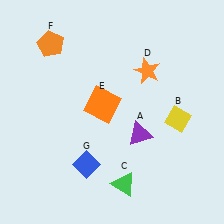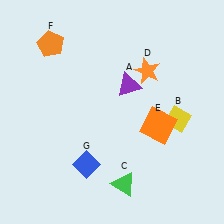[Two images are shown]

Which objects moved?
The objects that moved are: the purple triangle (A), the orange square (E).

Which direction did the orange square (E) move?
The orange square (E) moved right.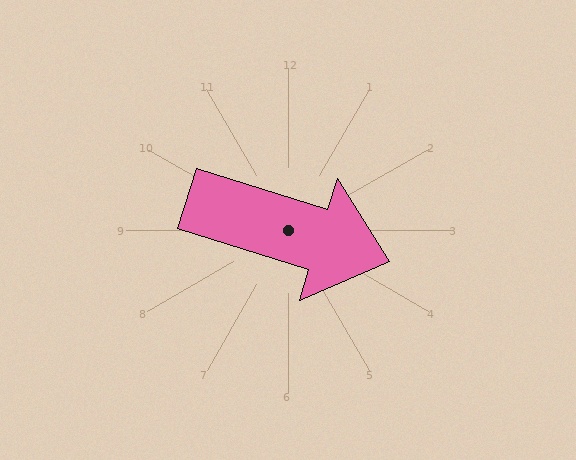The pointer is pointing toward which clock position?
Roughly 4 o'clock.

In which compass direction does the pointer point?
East.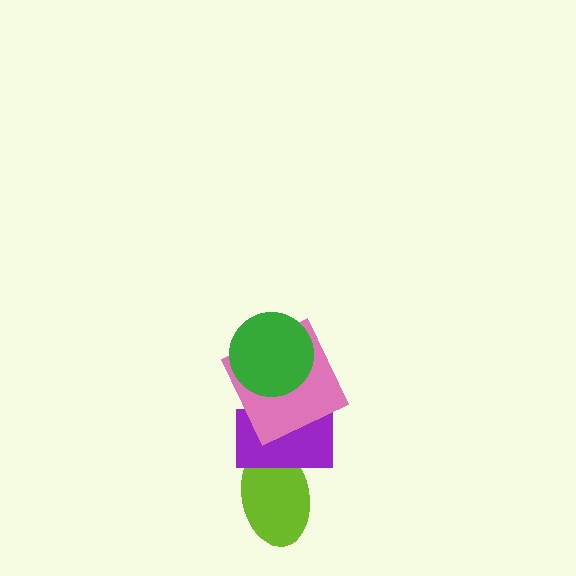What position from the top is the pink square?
The pink square is 2nd from the top.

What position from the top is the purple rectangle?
The purple rectangle is 3rd from the top.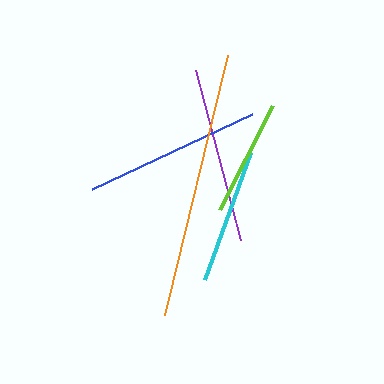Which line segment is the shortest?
The lime line is the shortest at approximately 116 pixels.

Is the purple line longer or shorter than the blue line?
The blue line is longer than the purple line.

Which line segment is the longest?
The orange line is the longest at approximately 268 pixels.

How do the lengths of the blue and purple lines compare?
The blue and purple lines are approximately the same length.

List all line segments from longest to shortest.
From longest to shortest: orange, blue, purple, cyan, lime.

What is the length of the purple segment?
The purple segment is approximately 176 pixels long.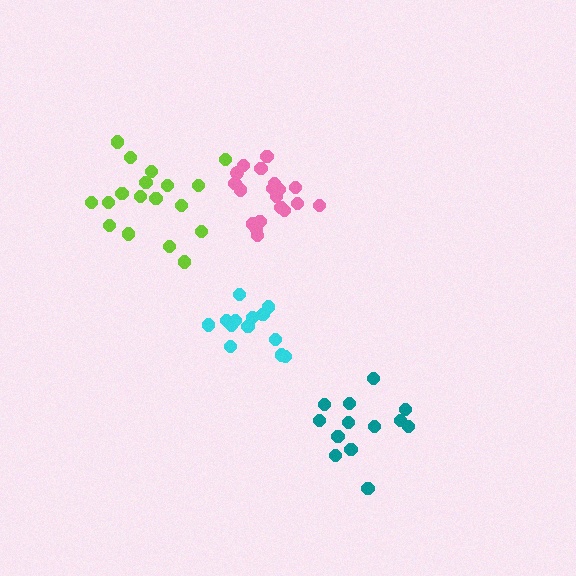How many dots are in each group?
Group 1: 19 dots, Group 2: 13 dots, Group 3: 18 dots, Group 4: 13 dots (63 total).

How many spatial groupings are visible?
There are 4 spatial groupings.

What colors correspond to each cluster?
The clusters are colored: pink, teal, lime, cyan.